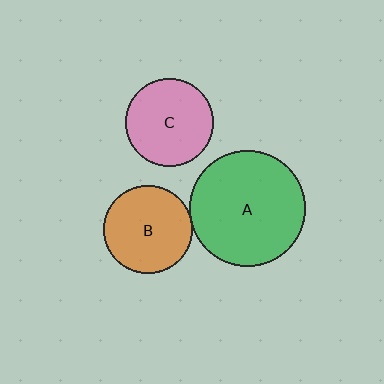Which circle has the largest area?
Circle A (green).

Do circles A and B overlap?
Yes.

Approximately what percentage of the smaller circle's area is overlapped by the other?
Approximately 5%.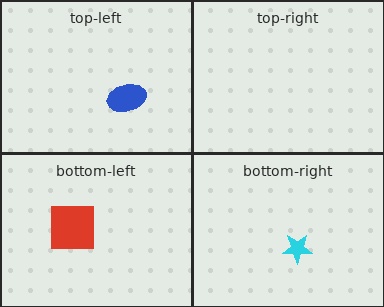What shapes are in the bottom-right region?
The cyan star.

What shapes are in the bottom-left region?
The red square.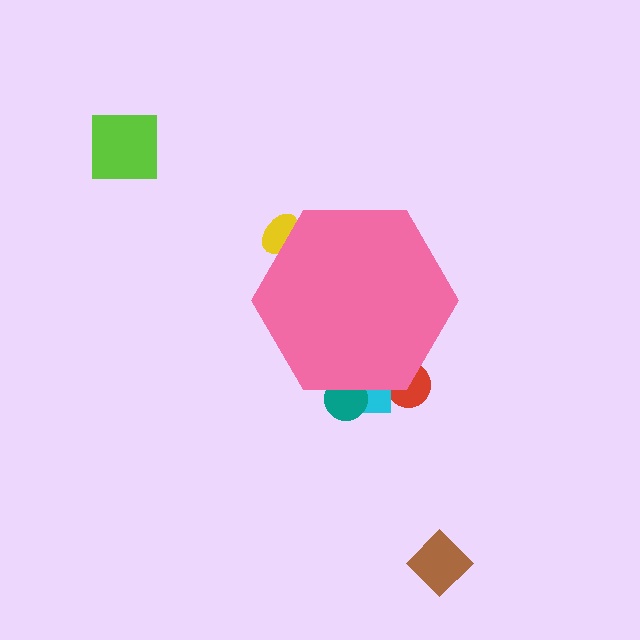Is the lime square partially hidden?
No, the lime square is fully visible.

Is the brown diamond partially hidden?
No, the brown diamond is fully visible.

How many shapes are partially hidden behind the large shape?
4 shapes are partially hidden.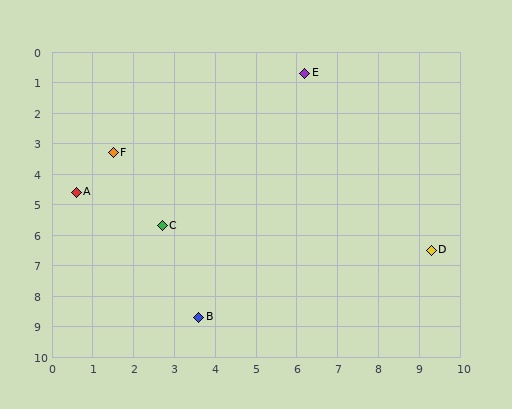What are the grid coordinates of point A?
Point A is at approximately (0.6, 4.6).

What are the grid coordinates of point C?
Point C is at approximately (2.7, 5.7).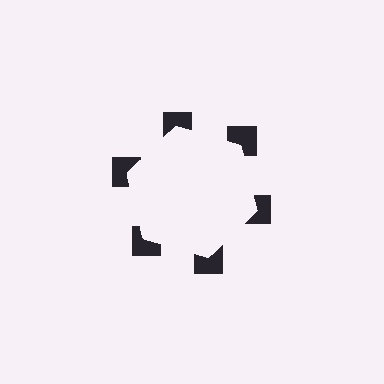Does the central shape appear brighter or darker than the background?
It typically appears slightly brighter than the background, even though no actual brightness change is drawn.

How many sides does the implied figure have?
6 sides.